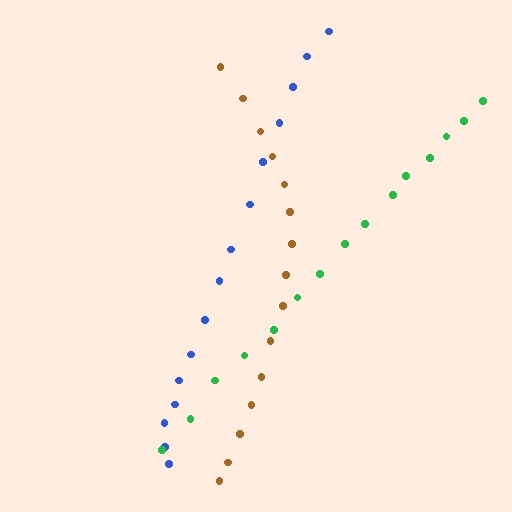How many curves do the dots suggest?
There are 3 distinct paths.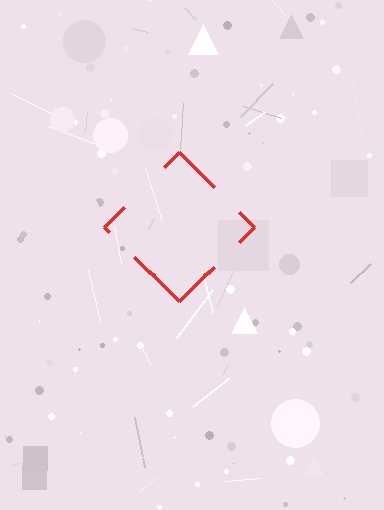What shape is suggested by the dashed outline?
The dashed outline suggests a diamond.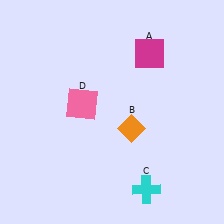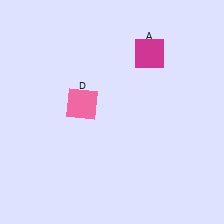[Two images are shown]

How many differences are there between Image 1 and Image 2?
There are 2 differences between the two images.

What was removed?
The cyan cross (C), the orange diamond (B) were removed in Image 2.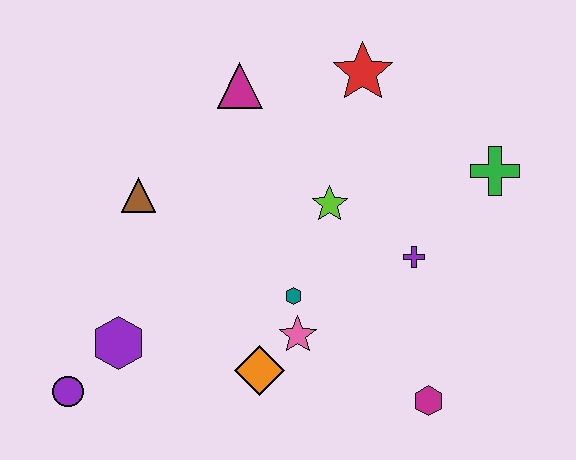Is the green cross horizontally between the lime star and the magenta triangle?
No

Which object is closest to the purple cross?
The lime star is closest to the purple cross.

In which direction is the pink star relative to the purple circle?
The pink star is to the right of the purple circle.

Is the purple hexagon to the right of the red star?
No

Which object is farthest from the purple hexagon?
The green cross is farthest from the purple hexagon.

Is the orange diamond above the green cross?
No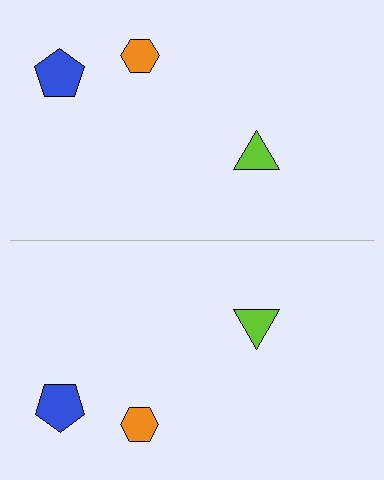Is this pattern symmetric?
Yes, this pattern has bilateral (reflection) symmetry.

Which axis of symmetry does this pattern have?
The pattern has a horizontal axis of symmetry running through the center of the image.